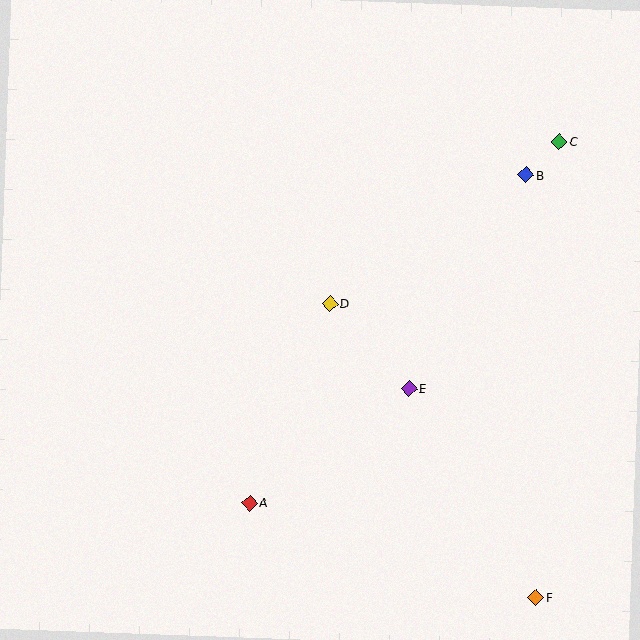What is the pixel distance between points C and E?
The distance between C and E is 289 pixels.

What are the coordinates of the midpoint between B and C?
The midpoint between B and C is at (542, 158).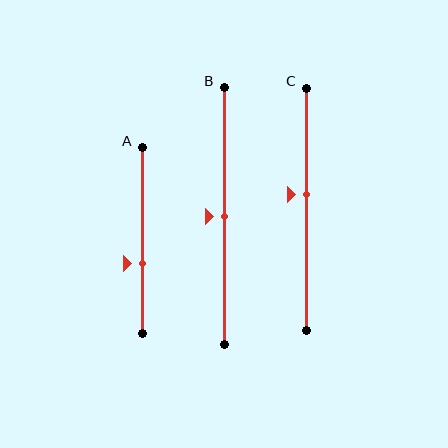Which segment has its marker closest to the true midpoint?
Segment B has its marker closest to the true midpoint.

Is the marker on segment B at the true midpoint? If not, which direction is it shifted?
Yes, the marker on segment B is at the true midpoint.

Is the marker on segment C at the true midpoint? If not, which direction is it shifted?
No, the marker on segment C is shifted upward by about 6% of the segment length.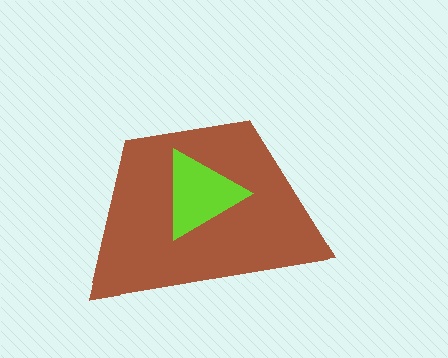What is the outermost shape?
The brown trapezoid.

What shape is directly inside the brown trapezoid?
The lime triangle.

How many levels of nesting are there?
2.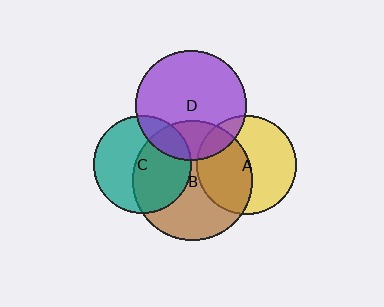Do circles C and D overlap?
Yes.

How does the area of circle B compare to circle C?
Approximately 1.5 times.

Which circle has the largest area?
Circle B (brown).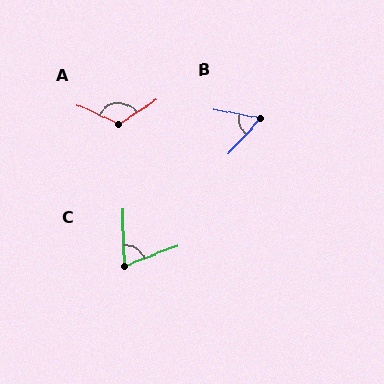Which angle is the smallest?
B, at approximately 58 degrees.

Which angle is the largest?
A, at approximately 122 degrees.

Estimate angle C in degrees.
Approximately 71 degrees.